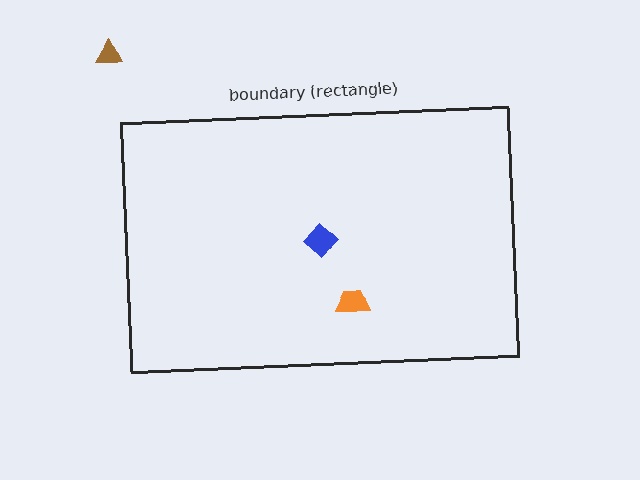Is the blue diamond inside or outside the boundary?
Inside.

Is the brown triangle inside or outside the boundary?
Outside.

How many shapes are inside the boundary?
2 inside, 1 outside.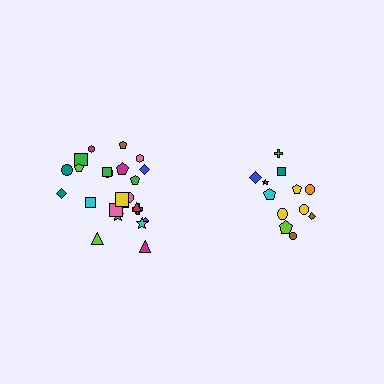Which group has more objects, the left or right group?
The left group.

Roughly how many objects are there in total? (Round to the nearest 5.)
Roughly 35 objects in total.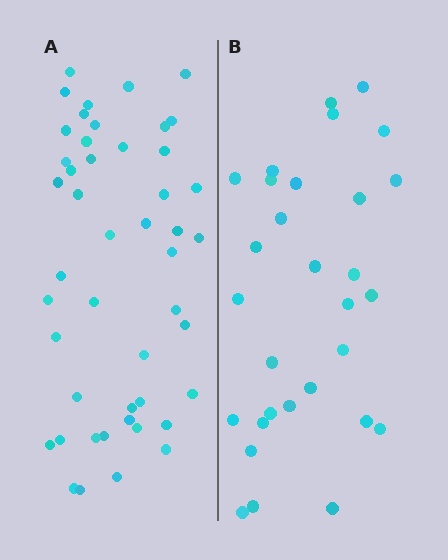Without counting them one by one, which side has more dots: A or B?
Region A (the left region) has more dots.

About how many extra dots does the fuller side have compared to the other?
Region A has approximately 15 more dots than region B.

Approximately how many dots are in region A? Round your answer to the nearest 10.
About 50 dots. (The exact count is 47, which rounds to 50.)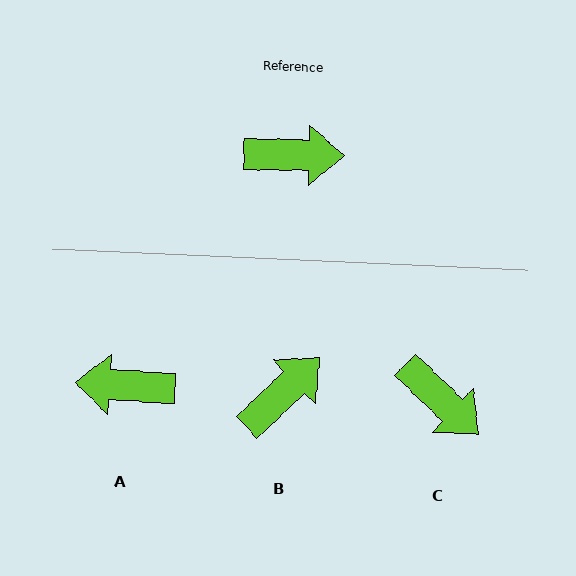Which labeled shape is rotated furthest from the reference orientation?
A, about 178 degrees away.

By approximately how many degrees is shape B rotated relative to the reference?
Approximately 45 degrees counter-clockwise.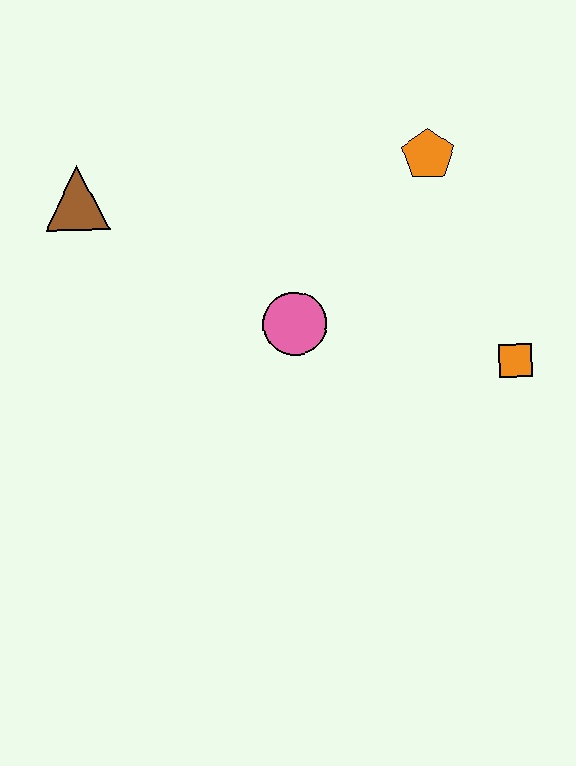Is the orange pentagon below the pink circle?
No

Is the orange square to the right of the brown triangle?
Yes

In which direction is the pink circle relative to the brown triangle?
The pink circle is to the right of the brown triangle.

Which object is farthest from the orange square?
The brown triangle is farthest from the orange square.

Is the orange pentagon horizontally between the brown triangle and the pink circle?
No